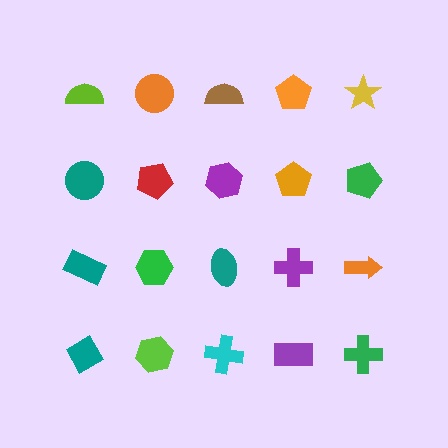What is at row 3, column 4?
A purple cross.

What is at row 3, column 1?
A teal rectangle.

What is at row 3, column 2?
A green hexagon.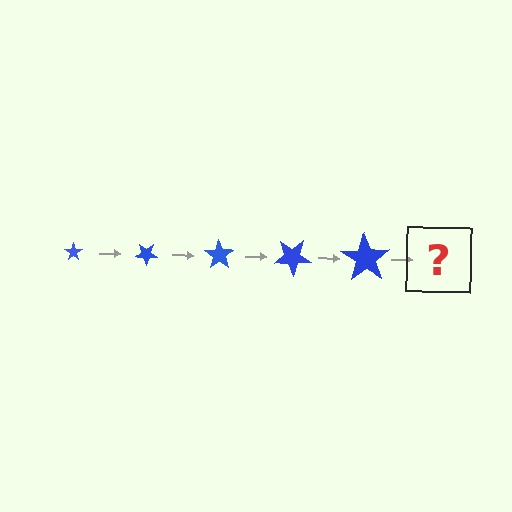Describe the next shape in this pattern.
It should be a star, larger than the previous one and rotated 175 degrees from the start.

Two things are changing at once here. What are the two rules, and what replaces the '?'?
The two rules are that the star grows larger each step and it rotates 35 degrees each step. The '?' should be a star, larger than the previous one and rotated 175 degrees from the start.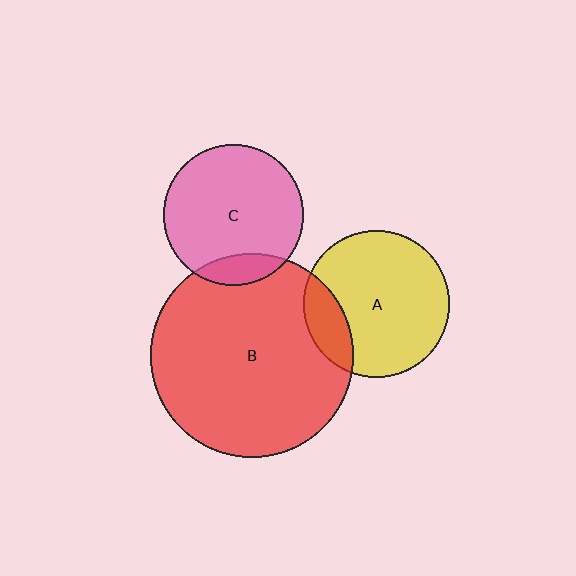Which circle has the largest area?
Circle B (red).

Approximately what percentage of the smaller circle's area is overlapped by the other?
Approximately 20%.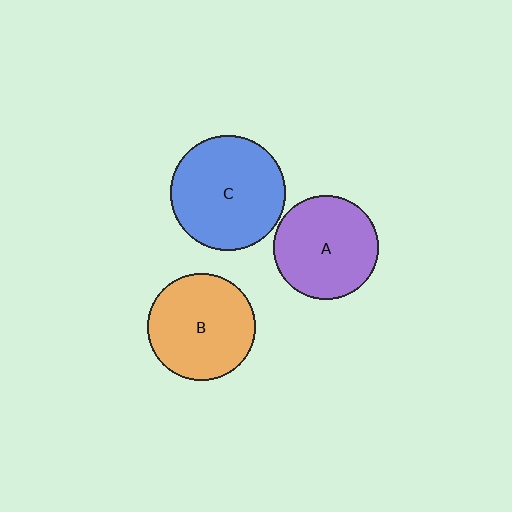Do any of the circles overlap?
No, none of the circles overlap.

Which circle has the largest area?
Circle C (blue).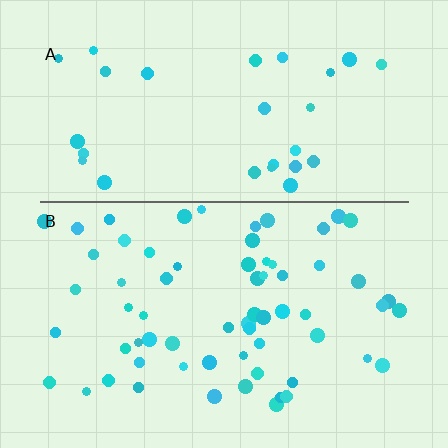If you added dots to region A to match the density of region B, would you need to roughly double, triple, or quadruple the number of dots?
Approximately double.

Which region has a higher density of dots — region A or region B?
B (the bottom).